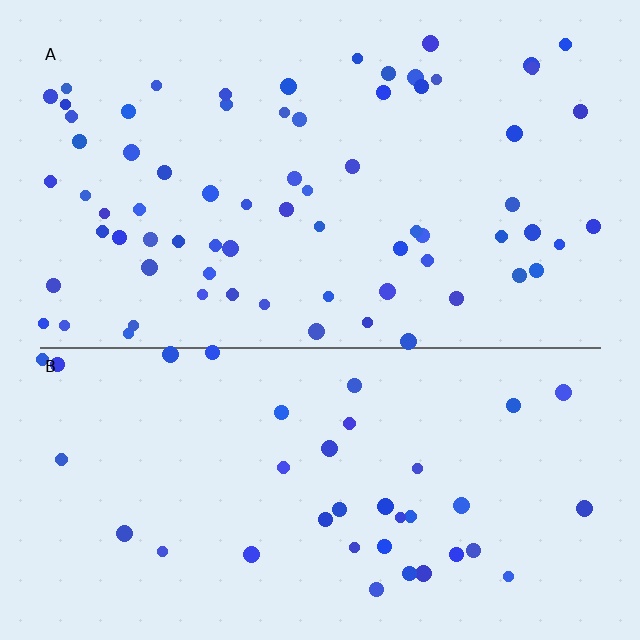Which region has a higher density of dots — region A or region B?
A (the top).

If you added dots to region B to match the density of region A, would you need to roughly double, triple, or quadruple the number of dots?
Approximately double.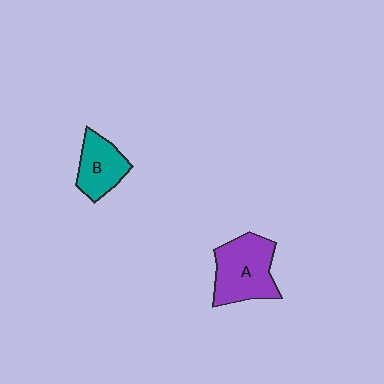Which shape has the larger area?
Shape A (purple).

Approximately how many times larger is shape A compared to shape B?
Approximately 1.5 times.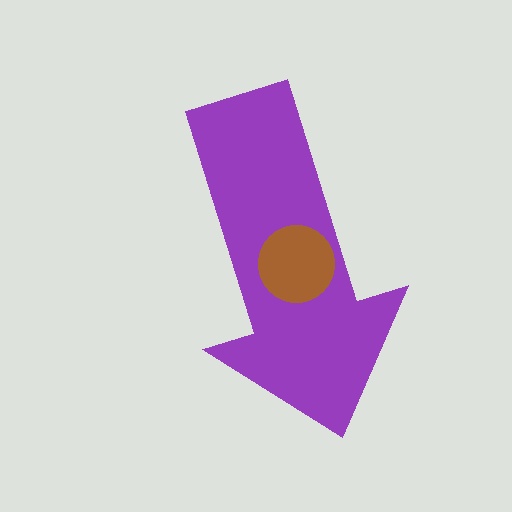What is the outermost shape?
The purple arrow.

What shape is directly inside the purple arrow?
The brown circle.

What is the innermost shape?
The brown circle.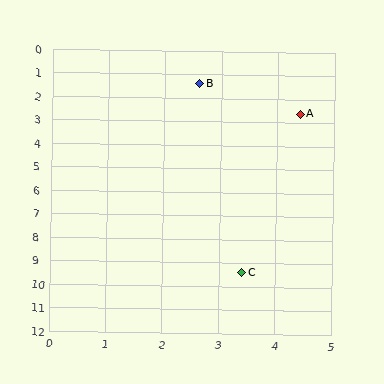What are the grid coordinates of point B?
Point B is at approximately (2.6, 1.4).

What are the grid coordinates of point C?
Point C is at approximately (3.4, 9.4).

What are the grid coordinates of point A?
Point A is at approximately (4.4, 2.6).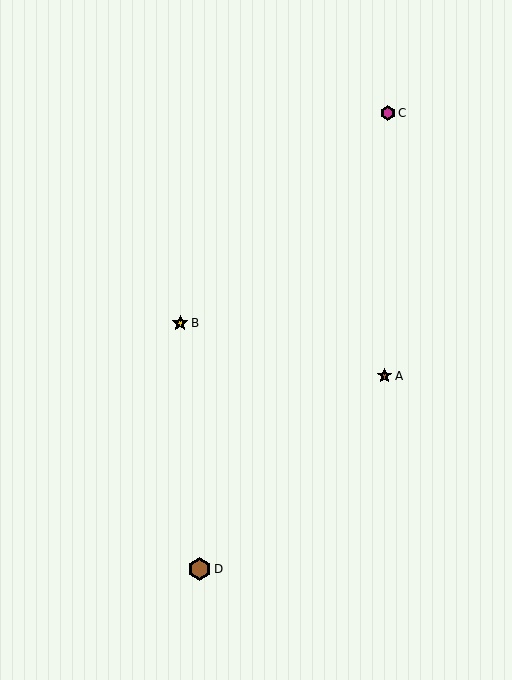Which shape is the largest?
The brown hexagon (labeled D) is the largest.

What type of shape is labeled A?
Shape A is a brown star.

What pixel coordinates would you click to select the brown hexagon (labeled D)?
Click at (200, 569) to select the brown hexagon D.